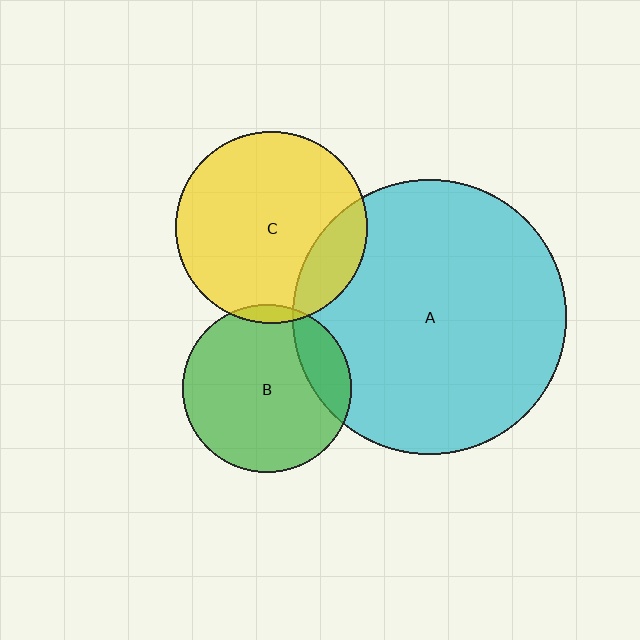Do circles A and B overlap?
Yes.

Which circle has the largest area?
Circle A (cyan).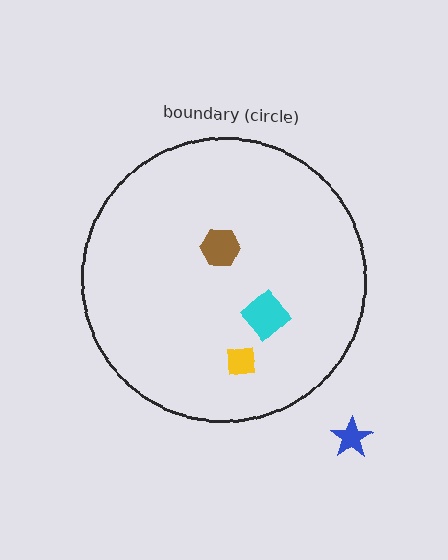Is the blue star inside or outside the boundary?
Outside.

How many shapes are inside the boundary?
3 inside, 1 outside.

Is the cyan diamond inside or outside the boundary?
Inside.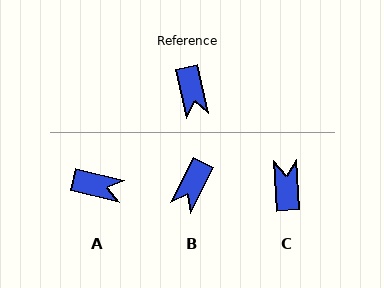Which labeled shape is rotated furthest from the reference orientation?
C, about 171 degrees away.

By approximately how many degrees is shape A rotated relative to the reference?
Approximately 64 degrees counter-clockwise.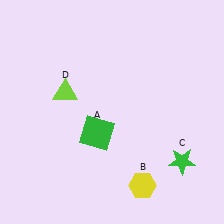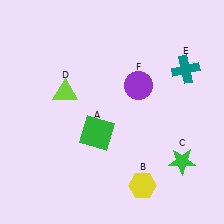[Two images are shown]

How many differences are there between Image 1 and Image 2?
There are 2 differences between the two images.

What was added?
A teal cross (E), a purple circle (F) were added in Image 2.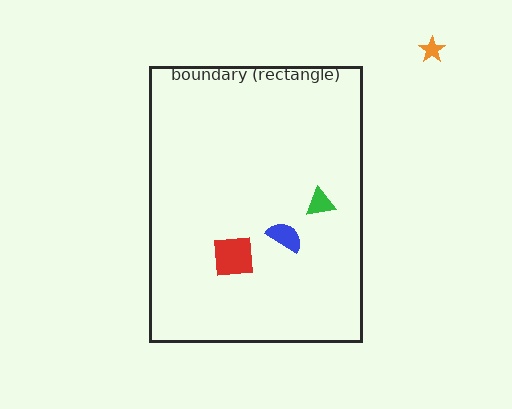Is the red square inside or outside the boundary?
Inside.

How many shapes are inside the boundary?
3 inside, 1 outside.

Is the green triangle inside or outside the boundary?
Inside.